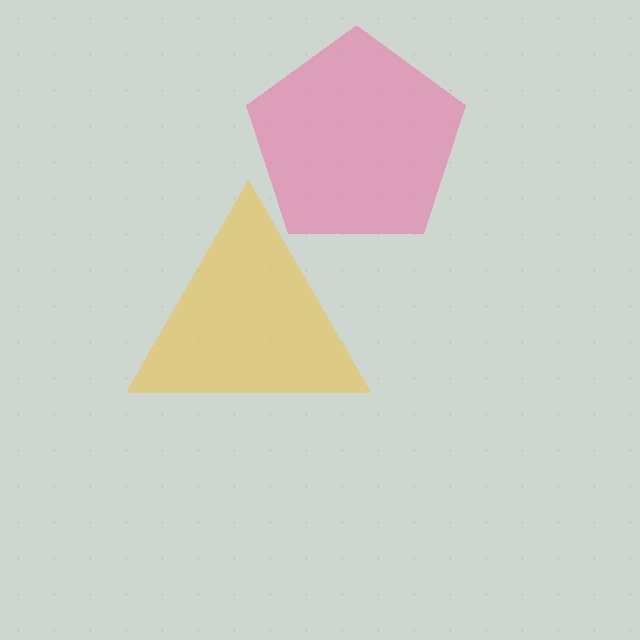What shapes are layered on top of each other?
The layered shapes are: a yellow triangle, a pink pentagon.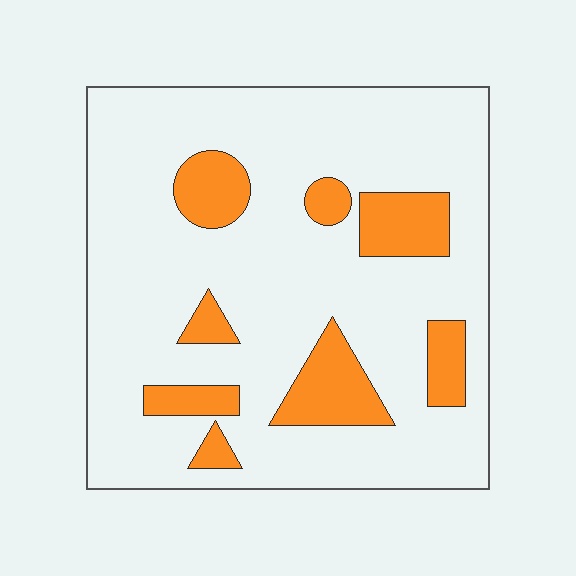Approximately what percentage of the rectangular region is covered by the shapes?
Approximately 20%.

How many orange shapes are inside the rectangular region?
8.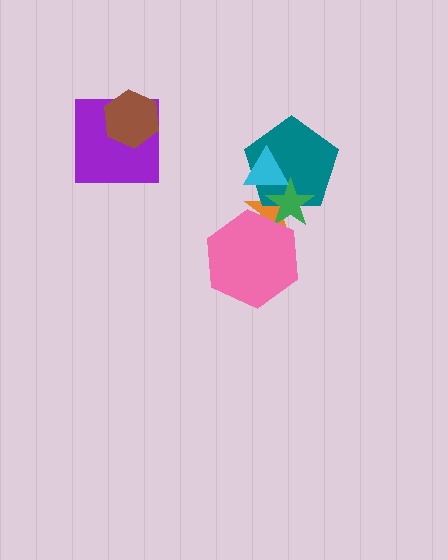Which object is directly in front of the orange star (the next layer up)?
The teal pentagon is directly in front of the orange star.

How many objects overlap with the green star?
4 objects overlap with the green star.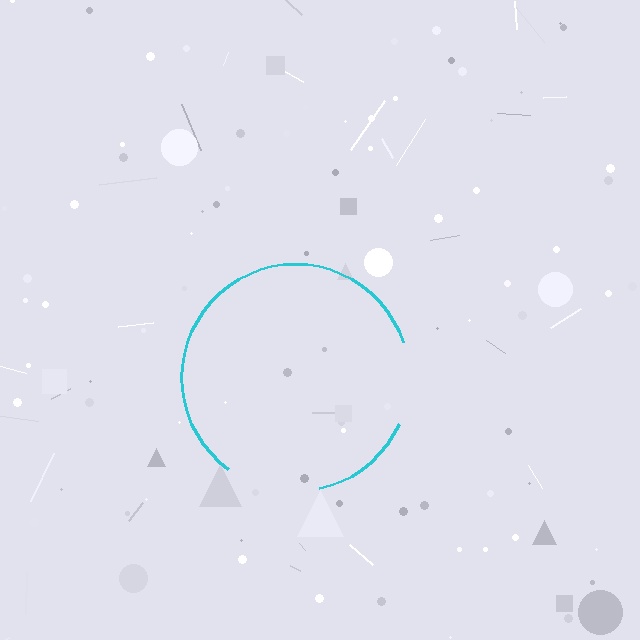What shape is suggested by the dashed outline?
The dashed outline suggests a circle.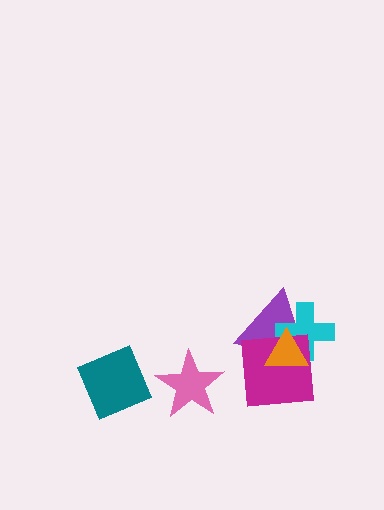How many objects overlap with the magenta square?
3 objects overlap with the magenta square.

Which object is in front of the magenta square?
The orange triangle is in front of the magenta square.